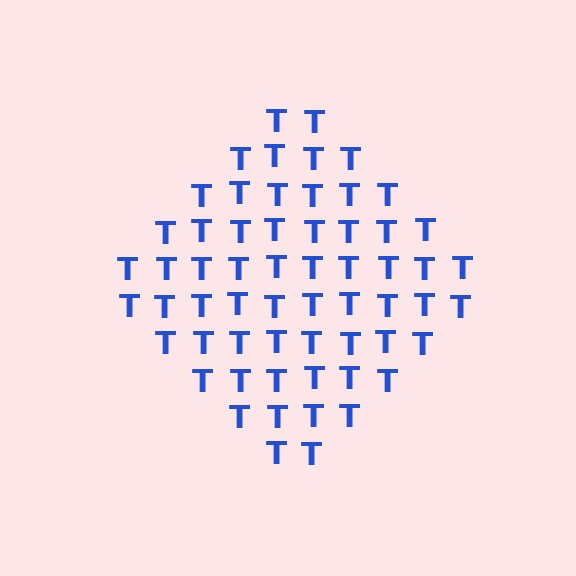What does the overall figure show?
The overall figure shows a diamond.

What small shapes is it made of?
It is made of small letter T's.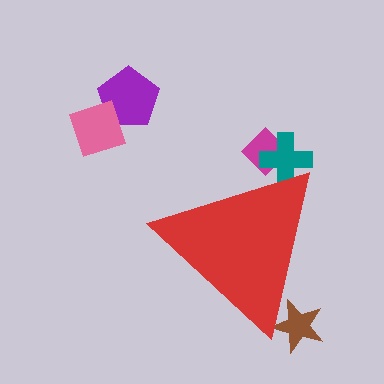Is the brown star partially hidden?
Yes, the brown star is partially hidden behind the red triangle.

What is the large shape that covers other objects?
A red triangle.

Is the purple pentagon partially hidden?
No, the purple pentagon is fully visible.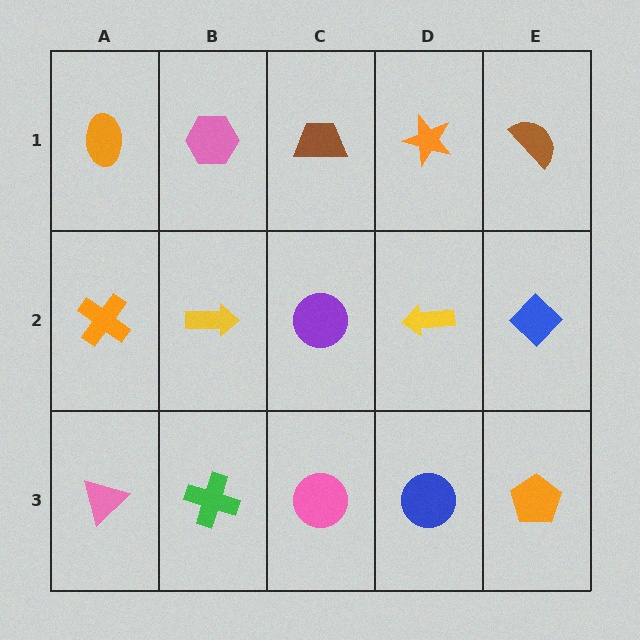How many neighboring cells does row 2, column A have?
3.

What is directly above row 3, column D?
A yellow arrow.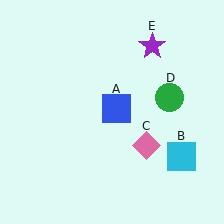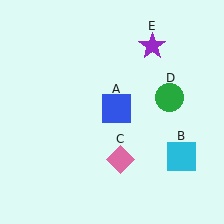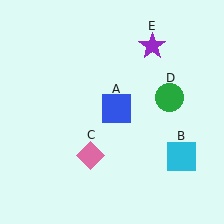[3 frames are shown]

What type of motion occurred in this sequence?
The pink diamond (object C) rotated clockwise around the center of the scene.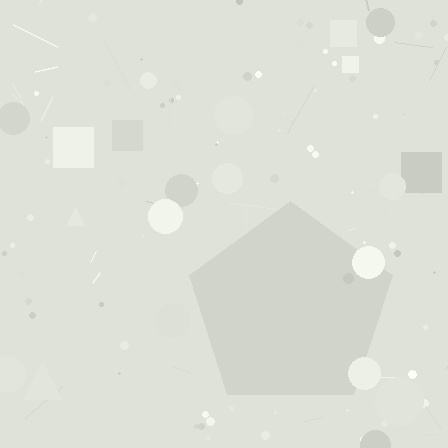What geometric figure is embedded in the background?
A pentagon is embedded in the background.